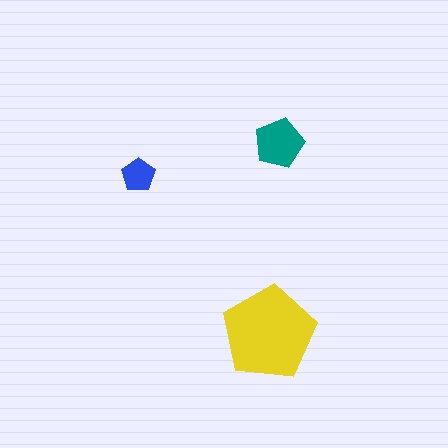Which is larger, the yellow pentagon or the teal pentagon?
The yellow one.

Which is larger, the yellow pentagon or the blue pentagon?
The yellow one.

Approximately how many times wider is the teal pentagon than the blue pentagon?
About 1.5 times wider.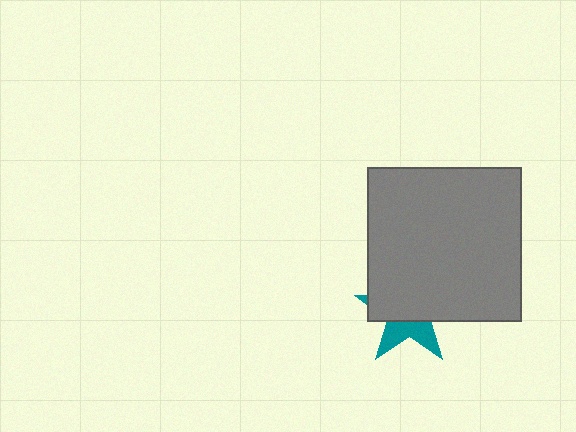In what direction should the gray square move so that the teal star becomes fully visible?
The gray square should move up. That is the shortest direction to clear the overlap and leave the teal star fully visible.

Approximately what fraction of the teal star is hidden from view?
Roughly 63% of the teal star is hidden behind the gray square.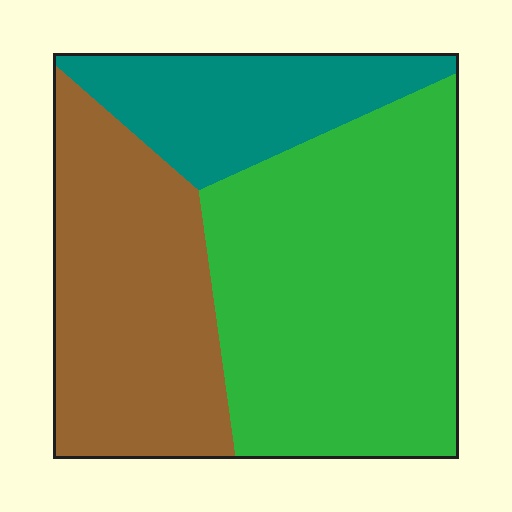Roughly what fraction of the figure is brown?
Brown covers about 30% of the figure.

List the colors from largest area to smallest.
From largest to smallest: green, brown, teal.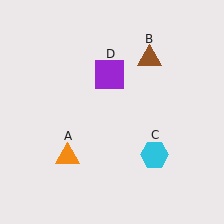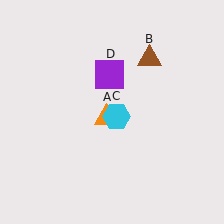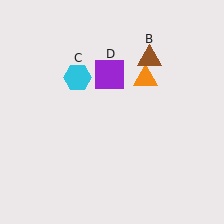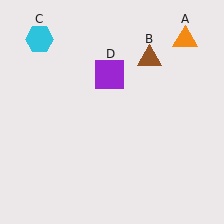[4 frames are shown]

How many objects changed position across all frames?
2 objects changed position: orange triangle (object A), cyan hexagon (object C).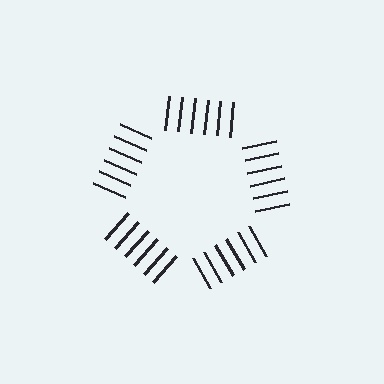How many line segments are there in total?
30 — 6 along each of the 5 edges.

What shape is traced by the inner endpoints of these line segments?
An illusory pentagon — the line segments terminate on its edges but no continuous stroke is drawn.